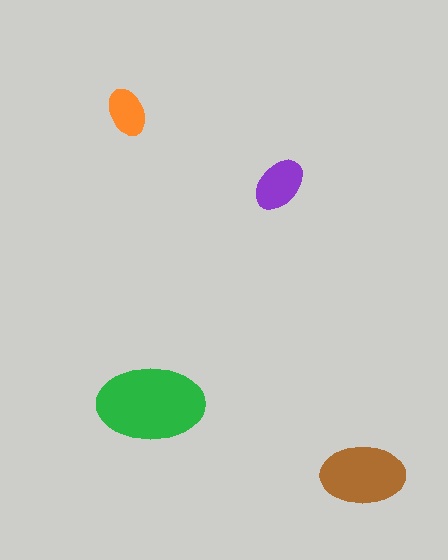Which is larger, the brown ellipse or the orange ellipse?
The brown one.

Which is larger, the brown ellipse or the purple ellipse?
The brown one.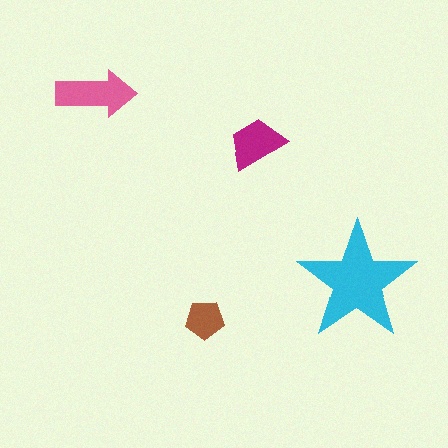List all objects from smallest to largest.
The brown pentagon, the magenta trapezoid, the pink arrow, the cyan star.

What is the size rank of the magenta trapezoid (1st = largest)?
3rd.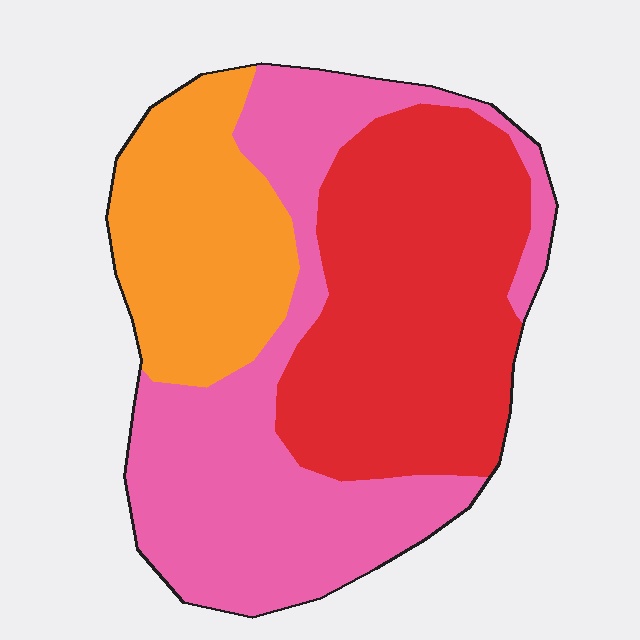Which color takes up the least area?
Orange, at roughly 20%.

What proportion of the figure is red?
Red takes up about three eighths (3/8) of the figure.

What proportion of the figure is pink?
Pink takes up about two fifths (2/5) of the figure.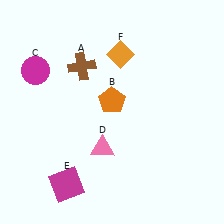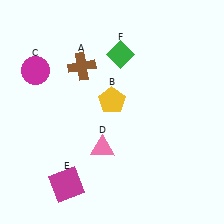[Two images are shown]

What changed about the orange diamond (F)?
In Image 1, F is orange. In Image 2, it changed to green.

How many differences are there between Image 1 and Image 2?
There are 2 differences between the two images.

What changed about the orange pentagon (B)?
In Image 1, B is orange. In Image 2, it changed to yellow.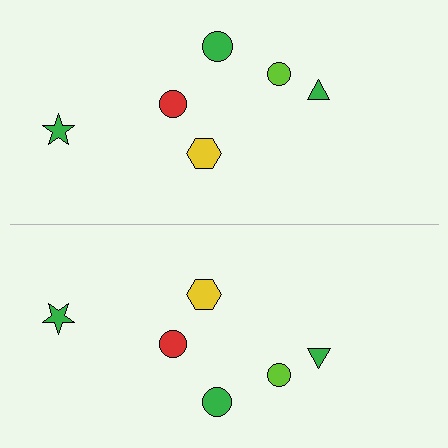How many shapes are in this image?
There are 12 shapes in this image.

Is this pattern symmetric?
Yes, this pattern has bilateral (reflection) symmetry.